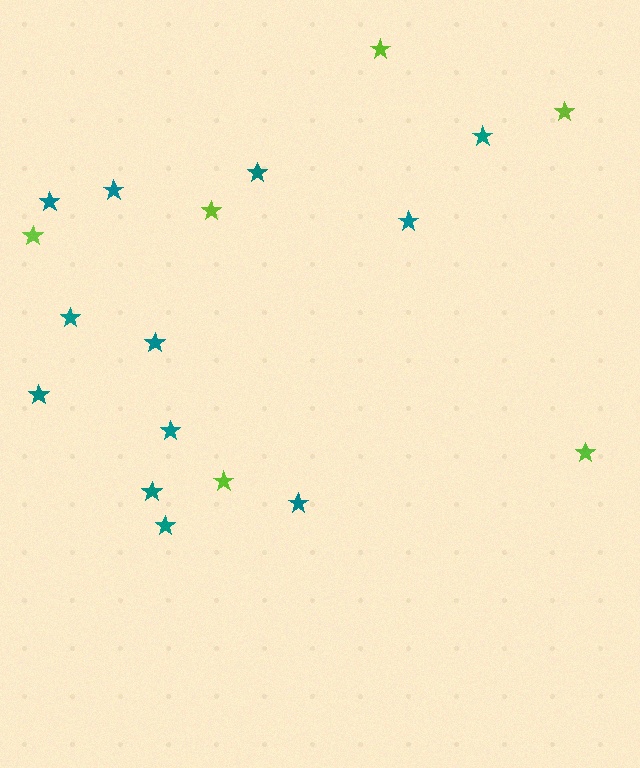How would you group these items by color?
There are 2 groups: one group of lime stars (6) and one group of teal stars (12).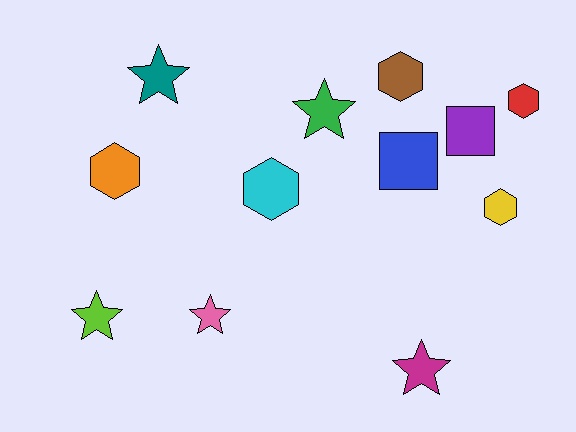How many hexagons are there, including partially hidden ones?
There are 5 hexagons.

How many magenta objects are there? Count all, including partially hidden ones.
There is 1 magenta object.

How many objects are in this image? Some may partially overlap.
There are 12 objects.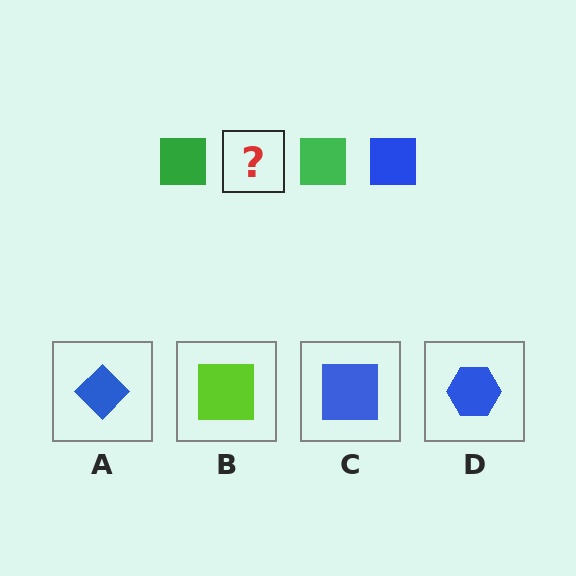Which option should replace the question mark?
Option C.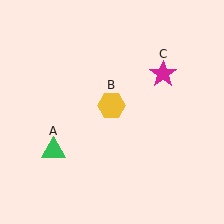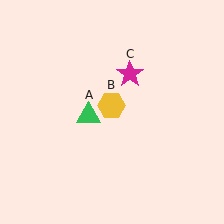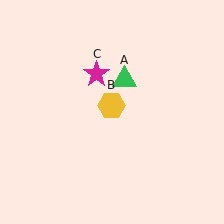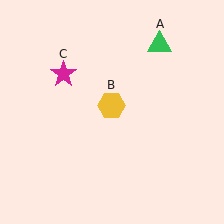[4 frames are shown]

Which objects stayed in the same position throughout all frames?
Yellow hexagon (object B) remained stationary.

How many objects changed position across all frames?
2 objects changed position: green triangle (object A), magenta star (object C).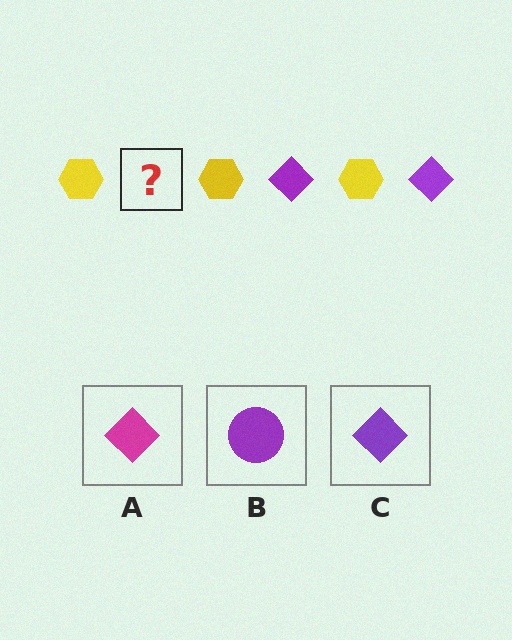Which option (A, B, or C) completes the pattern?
C.